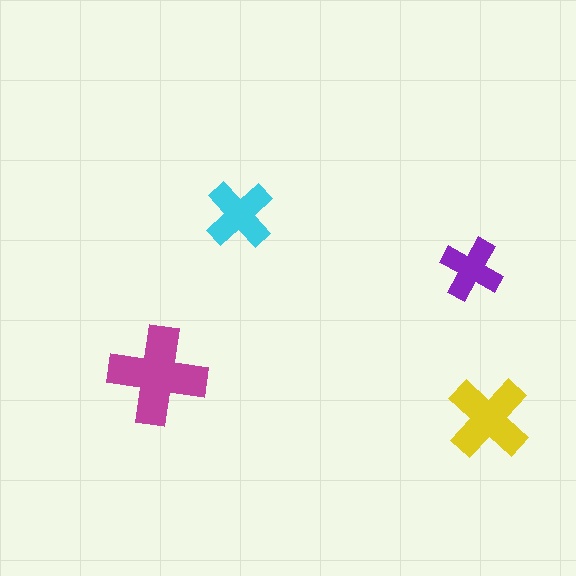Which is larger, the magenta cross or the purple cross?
The magenta one.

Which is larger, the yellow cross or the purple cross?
The yellow one.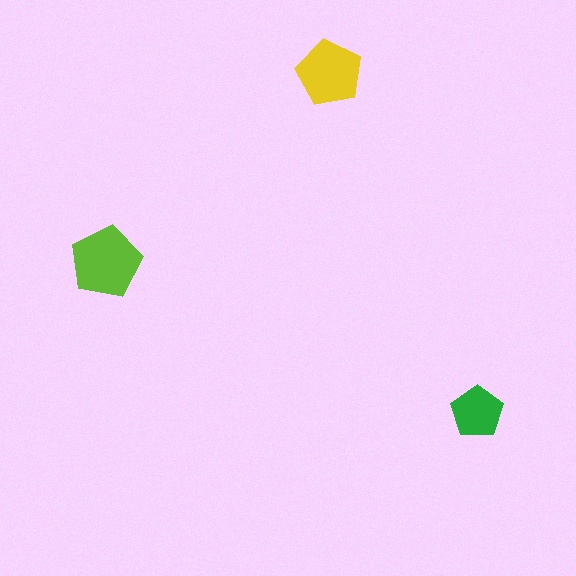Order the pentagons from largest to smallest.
the lime one, the yellow one, the green one.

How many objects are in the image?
There are 3 objects in the image.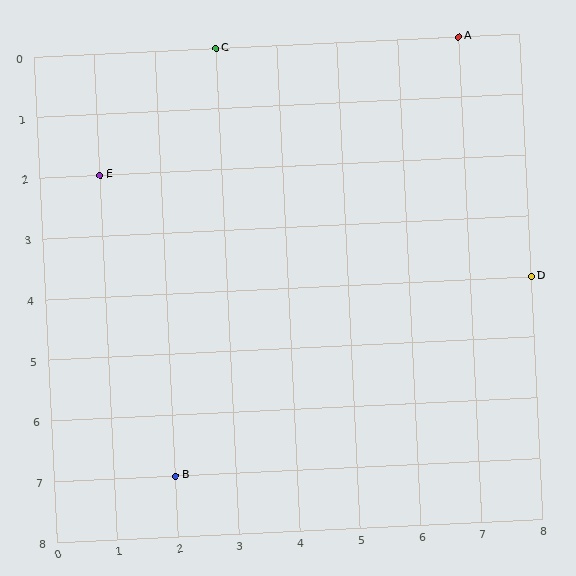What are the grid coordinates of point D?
Point D is at grid coordinates (8, 4).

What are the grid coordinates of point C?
Point C is at grid coordinates (3, 0).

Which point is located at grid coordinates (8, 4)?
Point D is at (8, 4).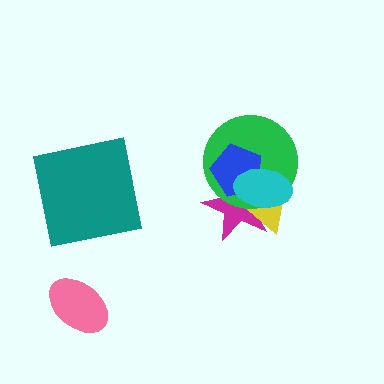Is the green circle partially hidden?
Yes, it is partially covered by another shape.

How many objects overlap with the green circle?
4 objects overlap with the green circle.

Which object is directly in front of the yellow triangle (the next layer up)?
The green circle is directly in front of the yellow triangle.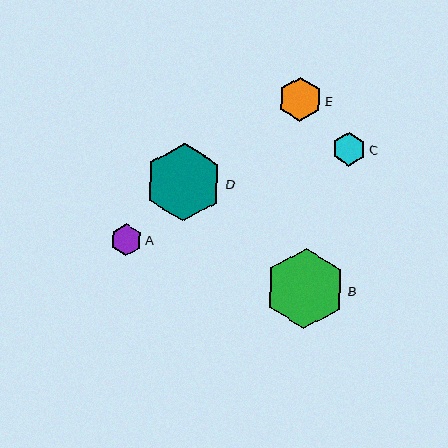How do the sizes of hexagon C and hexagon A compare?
Hexagon C and hexagon A are approximately the same size.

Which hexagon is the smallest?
Hexagon A is the smallest with a size of approximately 32 pixels.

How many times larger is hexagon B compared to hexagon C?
Hexagon B is approximately 2.4 times the size of hexagon C.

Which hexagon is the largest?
Hexagon B is the largest with a size of approximately 80 pixels.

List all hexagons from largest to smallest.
From largest to smallest: B, D, E, C, A.